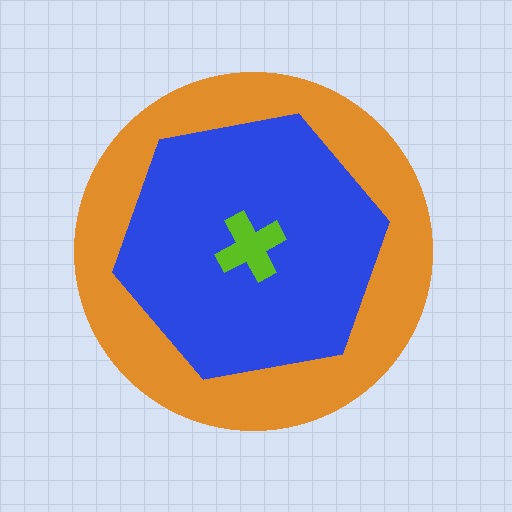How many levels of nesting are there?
3.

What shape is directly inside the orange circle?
The blue hexagon.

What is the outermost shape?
The orange circle.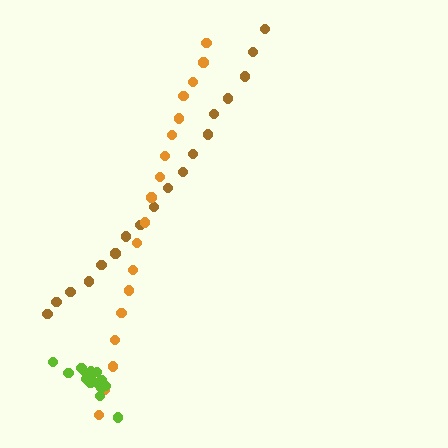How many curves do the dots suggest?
There are 3 distinct paths.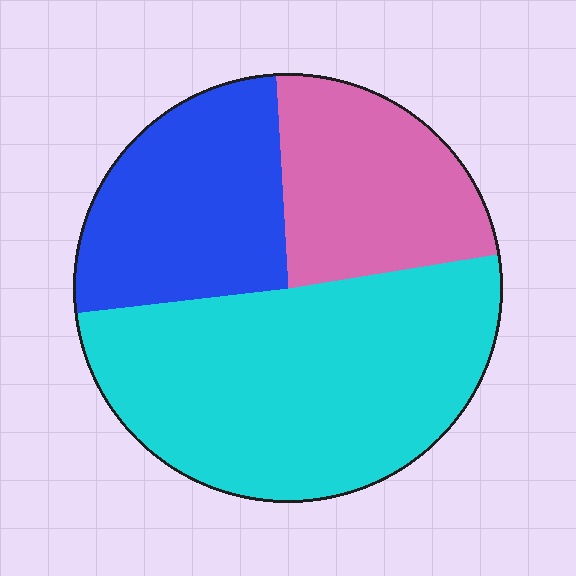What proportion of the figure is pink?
Pink covers 23% of the figure.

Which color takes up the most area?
Cyan, at roughly 50%.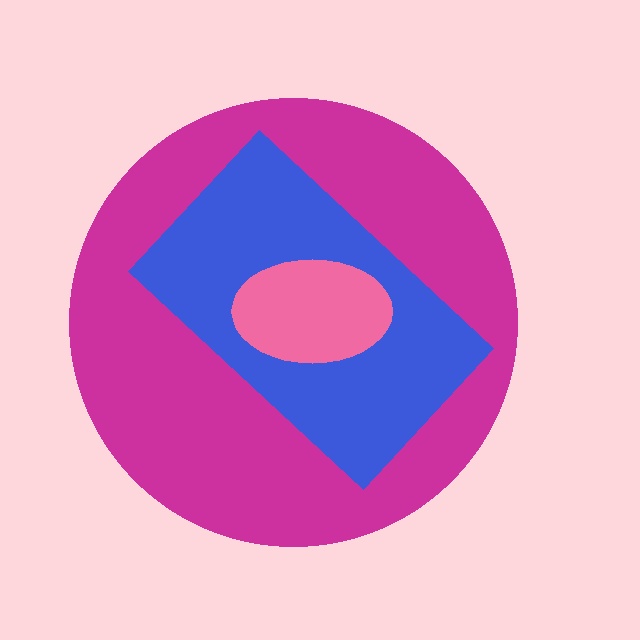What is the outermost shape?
The magenta circle.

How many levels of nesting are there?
3.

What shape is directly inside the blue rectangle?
The pink ellipse.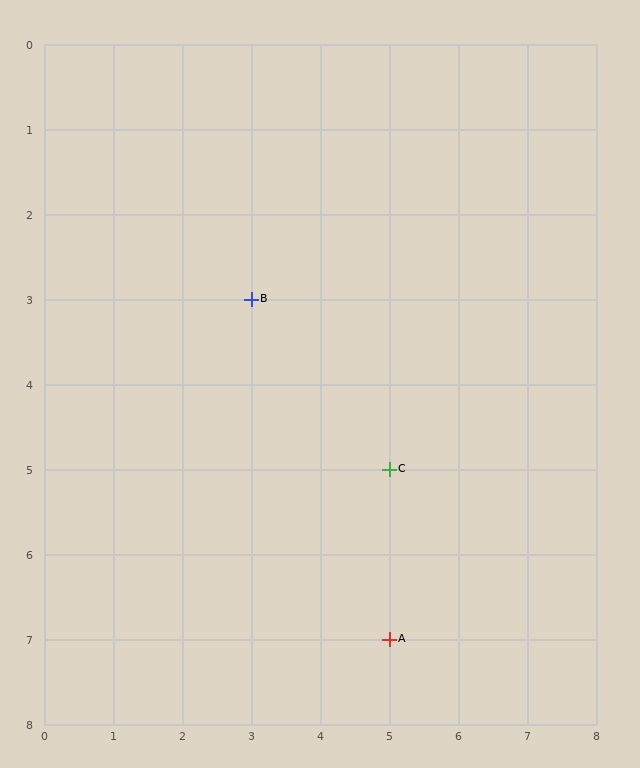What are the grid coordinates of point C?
Point C is at grid coordinates (5, 5).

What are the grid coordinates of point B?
Point B is at grid coordinates (3, 3).